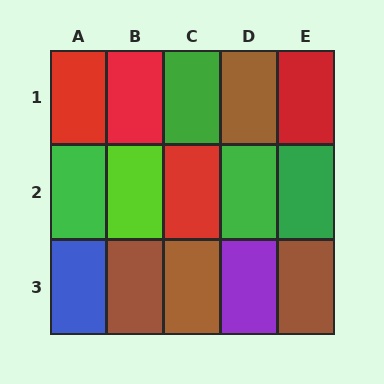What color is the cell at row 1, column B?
Red.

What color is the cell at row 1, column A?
Red.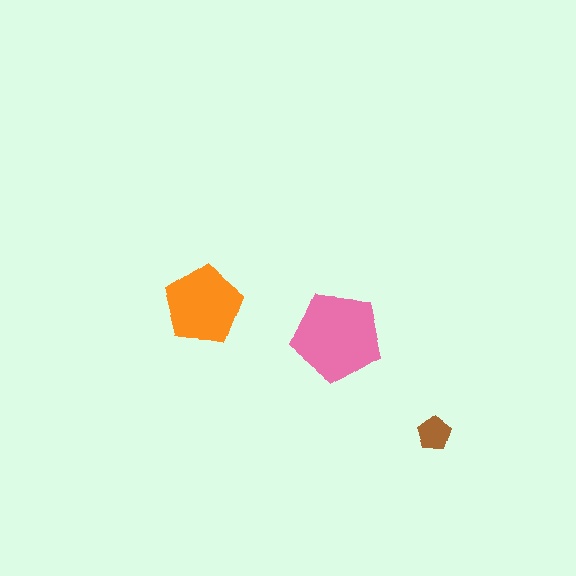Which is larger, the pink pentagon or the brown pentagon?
The pink one.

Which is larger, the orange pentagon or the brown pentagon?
The orange one.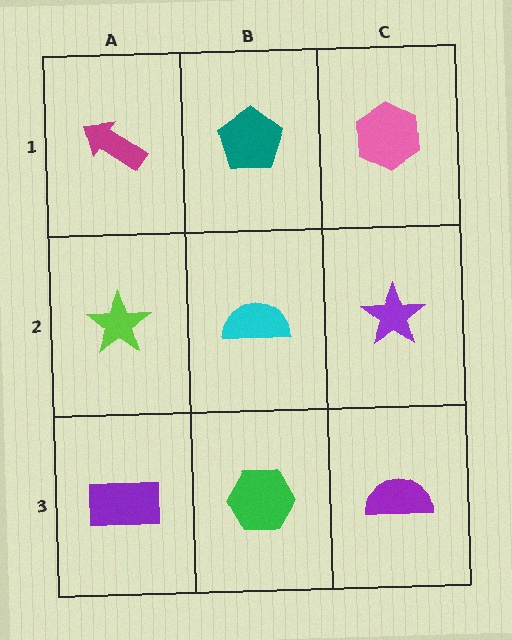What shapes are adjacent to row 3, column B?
A cyan semicircle (row 2, column B), a purple rectangle (row 3, column A), a purple semicircle (row 3, column C).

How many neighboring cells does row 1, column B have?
3.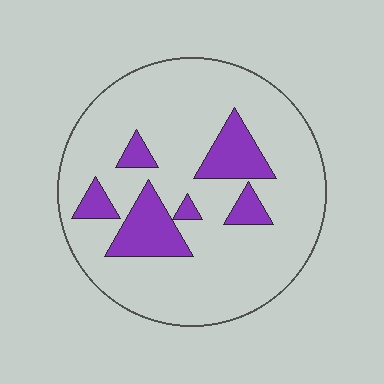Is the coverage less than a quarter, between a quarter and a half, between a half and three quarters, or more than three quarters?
Less than a quarter.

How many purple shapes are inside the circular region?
6.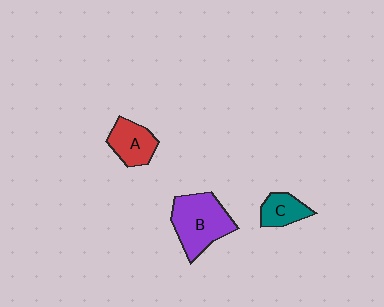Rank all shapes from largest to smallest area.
From largest to smallest: B (purple), A (red), C (teal).